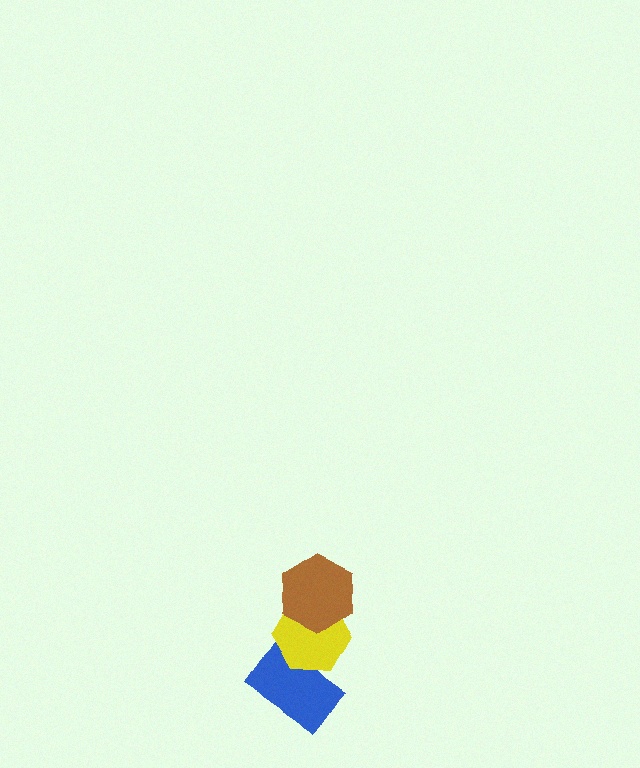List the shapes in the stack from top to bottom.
From top to bottom: the brown hexagon, the yellow hexagon, the blue rectangle.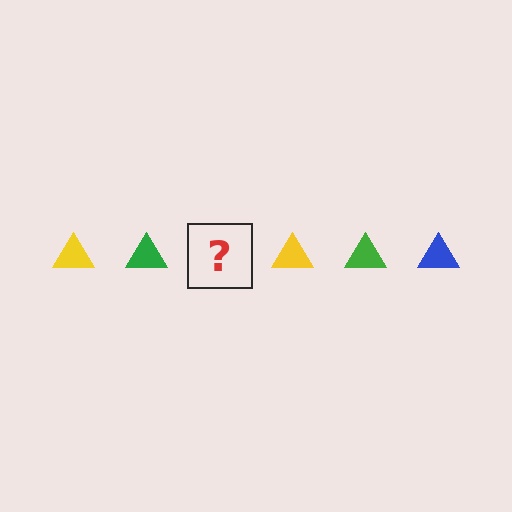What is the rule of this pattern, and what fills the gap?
The rule is that the pattern cycles through yellow, green, blue triangles. The gap should be filled with a blue triangle.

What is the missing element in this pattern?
The missing element is a blue triangle.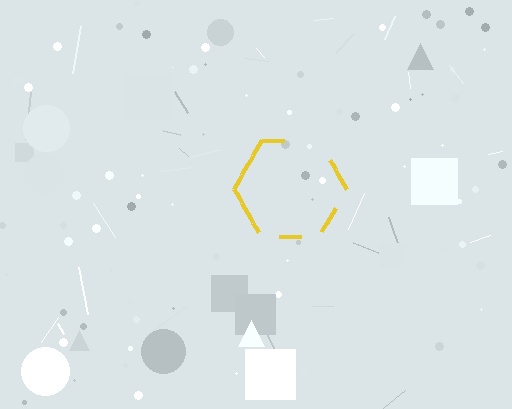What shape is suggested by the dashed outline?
The dashed outline suggests a hexagon.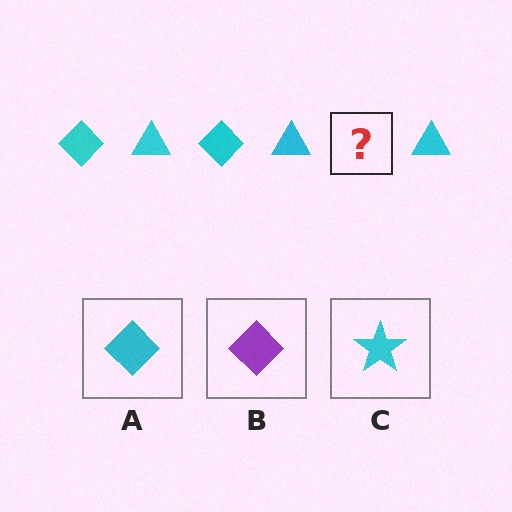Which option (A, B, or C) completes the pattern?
A.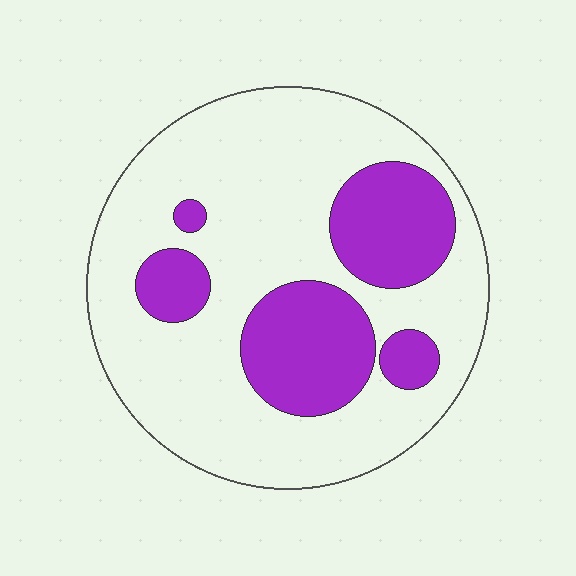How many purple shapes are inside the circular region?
5.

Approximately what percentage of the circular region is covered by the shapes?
Approximately 30%.